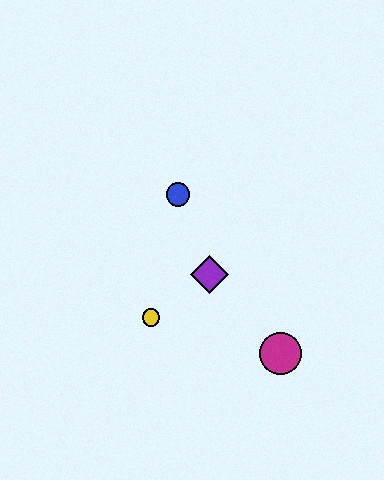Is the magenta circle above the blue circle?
No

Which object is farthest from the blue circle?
The magenta circle is farthest from the blue circle.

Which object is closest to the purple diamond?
The yellow circle is closest to the purple diamond.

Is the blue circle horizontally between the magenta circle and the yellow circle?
Yes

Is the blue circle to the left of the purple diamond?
Yes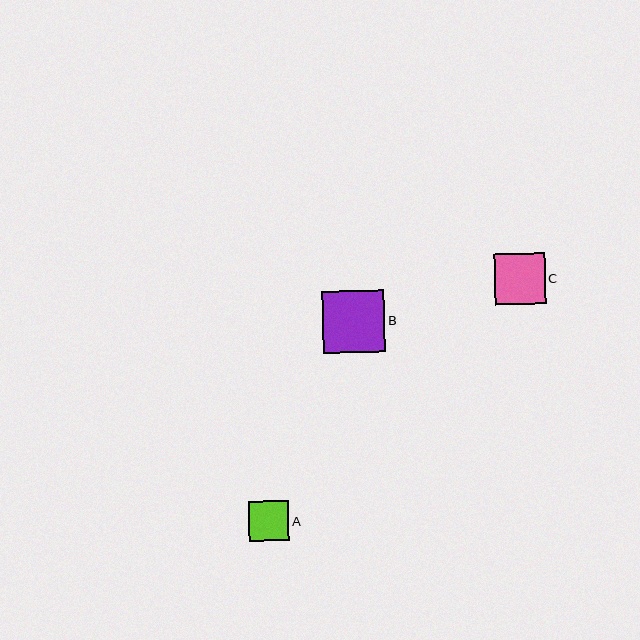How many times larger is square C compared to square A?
Square C is approximately 1.3 times the size of square A.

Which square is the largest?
Square B is the largest with a size of approximately 62 pixels.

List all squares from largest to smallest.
From largest to smallest: B, C, A.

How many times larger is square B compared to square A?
Square B is approximately 1.5 times the size of square A.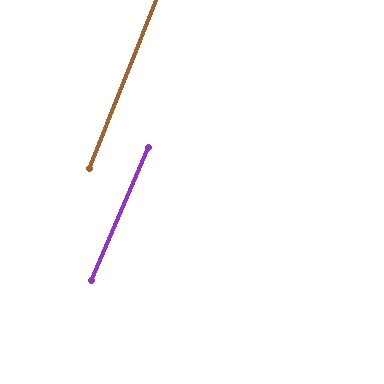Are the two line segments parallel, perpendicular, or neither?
Parallel — their directions differ by only 1.8°.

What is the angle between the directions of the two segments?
Approximately 2 degrees.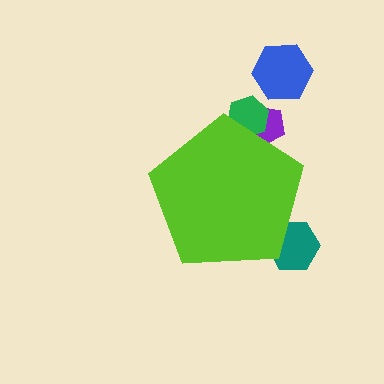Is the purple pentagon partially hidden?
Yes, the purple pentagon is partially hidden behind the lime pentagon.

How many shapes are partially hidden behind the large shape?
3 shapes are partially hidden.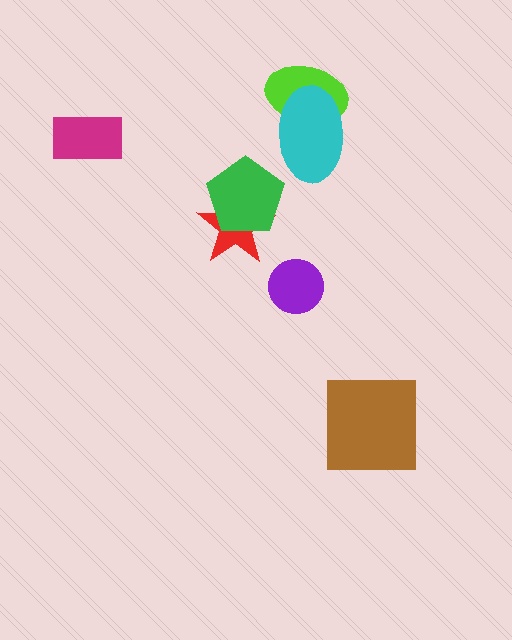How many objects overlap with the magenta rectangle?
0 objects overlap with the magenta rectangle.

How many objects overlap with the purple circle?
0 objects overlap with the purple circle.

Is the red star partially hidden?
Yes, it is partially covered by another shape.